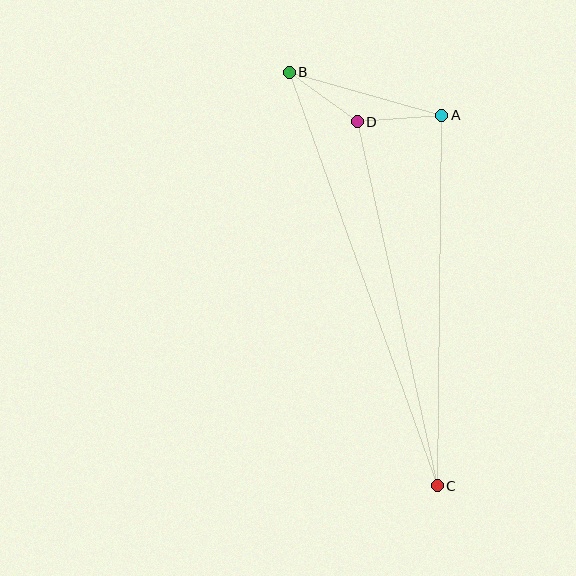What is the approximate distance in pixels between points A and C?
The distance between A and C is approximately 370 pixels.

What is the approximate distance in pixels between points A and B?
The distance between A and B is approximately 159 pixels.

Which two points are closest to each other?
Points B and D are closest to each other.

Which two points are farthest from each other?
Points B and C are farthest from each other.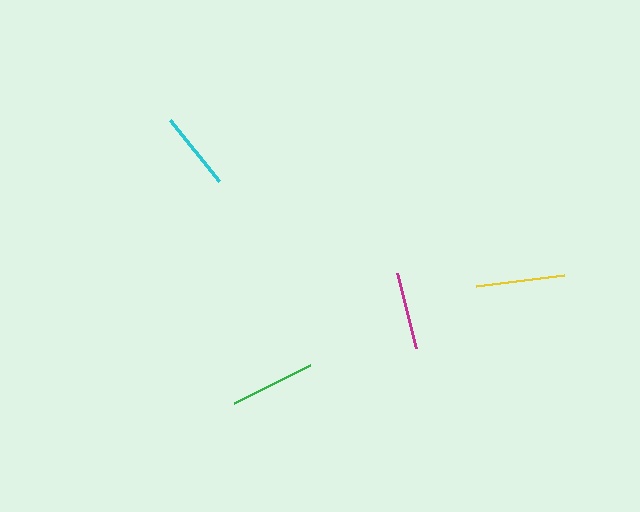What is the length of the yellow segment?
The yellow segment is approximately 89 pixels long.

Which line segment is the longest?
The yellow line is the longest at approximately 89 pixels.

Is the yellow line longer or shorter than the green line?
The yellow line is longer than the green line.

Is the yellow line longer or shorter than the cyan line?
The yellow line is longer than the cyan line.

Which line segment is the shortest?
The magenta line is the shortest at approximately 77 pixels.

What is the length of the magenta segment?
The magenta segment is approximately 77 pixels long.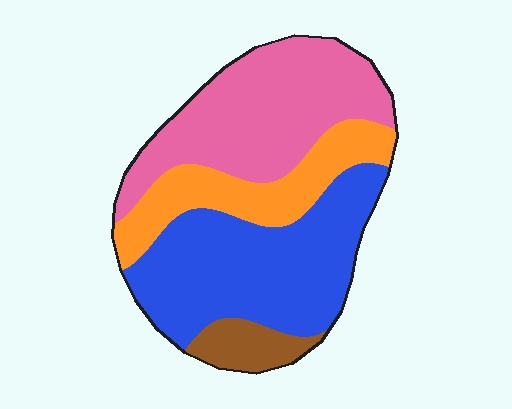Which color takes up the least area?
Brown, at roughly 5%.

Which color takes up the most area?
Blue, at roughly 40%.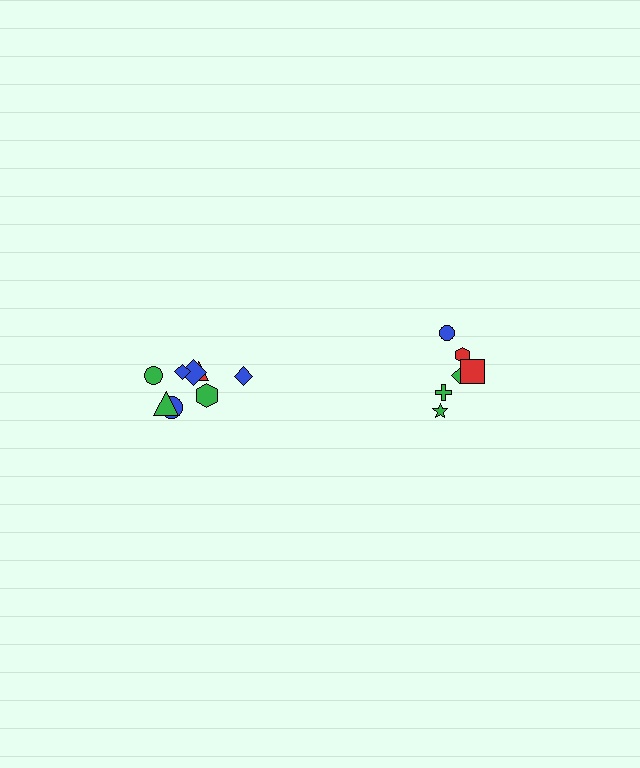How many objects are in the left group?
There are 8 objects.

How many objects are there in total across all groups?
There are 14 objects.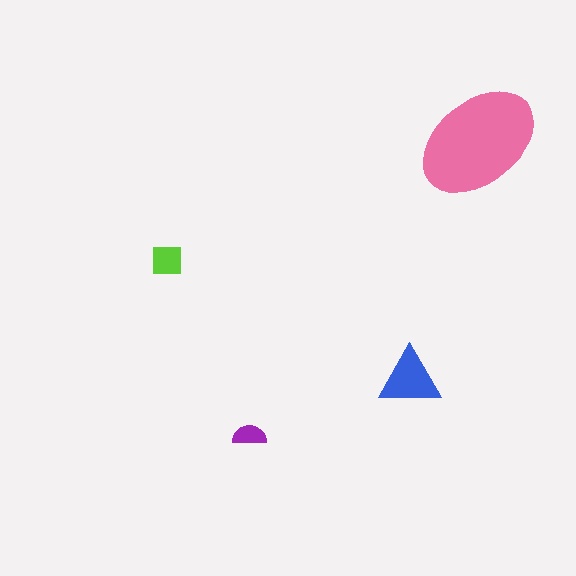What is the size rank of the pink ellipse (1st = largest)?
1st.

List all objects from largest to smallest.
The pink ellipse, the blue triangle, the lime square, the purple semicircle.